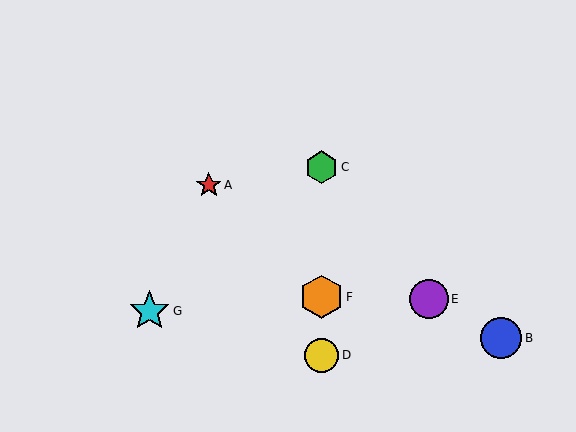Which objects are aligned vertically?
Objects C, D, F are aligned vertically.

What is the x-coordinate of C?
Object C is at x≈321.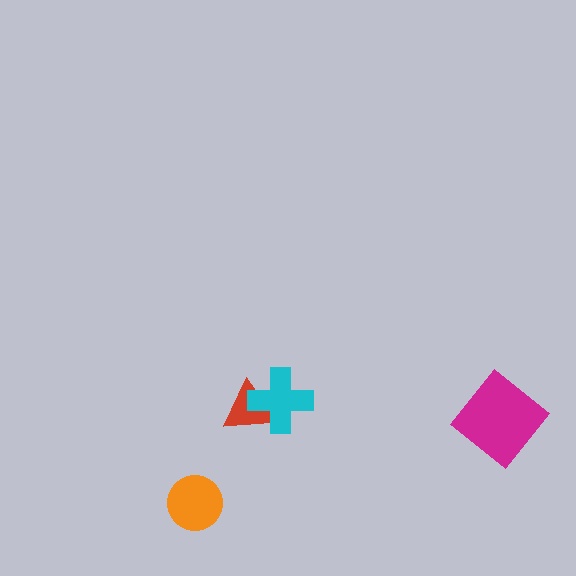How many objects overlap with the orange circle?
0 objects overlap with the orange circle.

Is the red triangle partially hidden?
Yes, it is partially covered by another shape.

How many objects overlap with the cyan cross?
1 object overlaps with the cyan cross.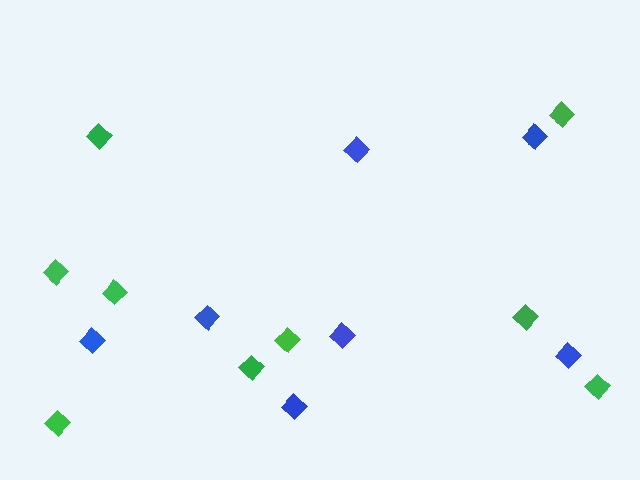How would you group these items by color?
There are 2 groups: one group of blue diamonds (7) and one group of green diamonds (9).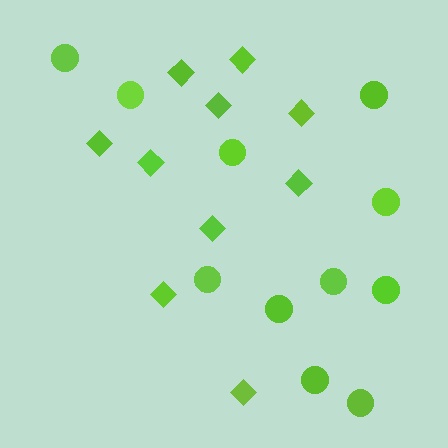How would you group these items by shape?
There are 2 groups: one group of circles (11) and one group of diamonds (10).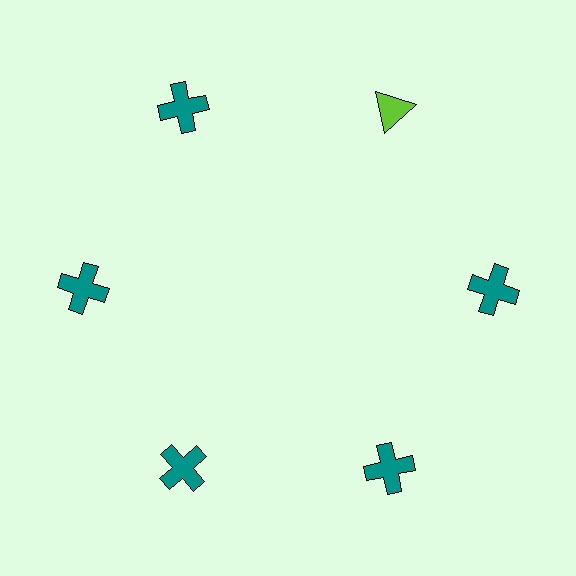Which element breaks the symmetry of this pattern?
The lime triangle at roughly the 1 o'clock position breaks the symmetry. All other shapes are teal crosses.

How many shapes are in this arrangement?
There are 6 shapes arranged in a ring pattern.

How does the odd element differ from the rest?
It differs in both color (lime instead of teal) and shape (triangle instead of cross).